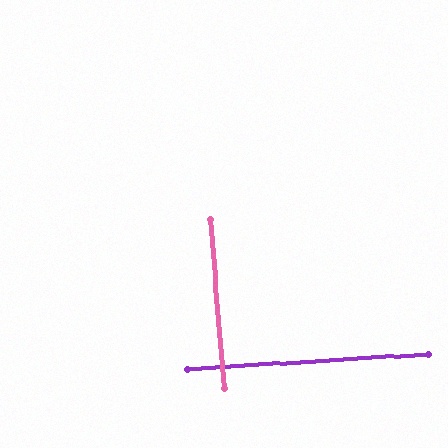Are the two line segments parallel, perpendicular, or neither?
Perpendicular — they meet at approximately 89°.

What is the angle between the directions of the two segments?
Approximately 89 degrees.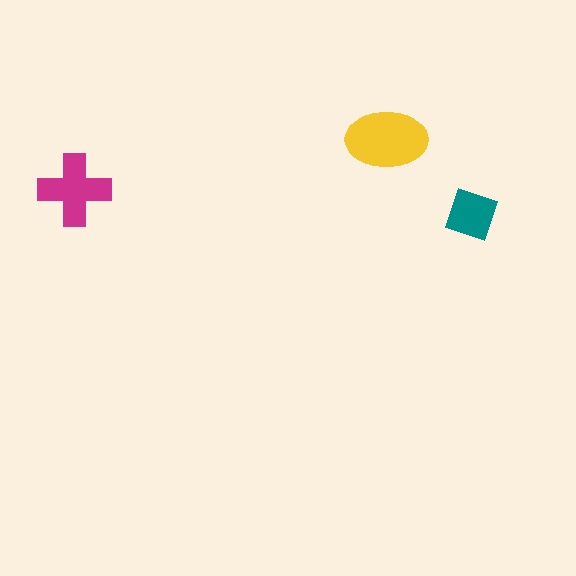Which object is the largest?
The yellow ellipse.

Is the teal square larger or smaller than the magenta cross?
Smaller.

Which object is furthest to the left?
The magenta cross is leftmost.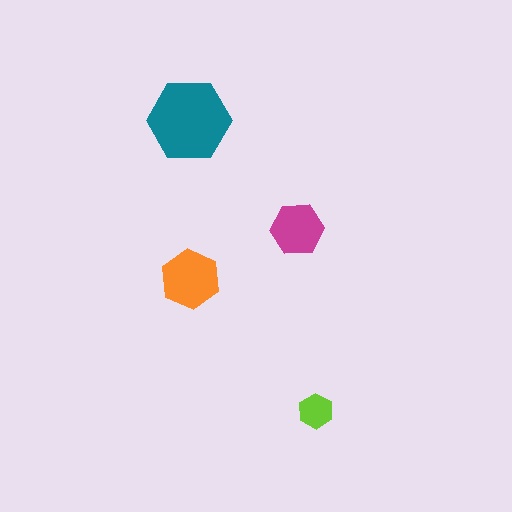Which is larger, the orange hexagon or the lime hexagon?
The orange one.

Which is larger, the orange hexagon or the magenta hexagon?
The orange one.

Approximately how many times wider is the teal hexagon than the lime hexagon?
About 2.5 times wider.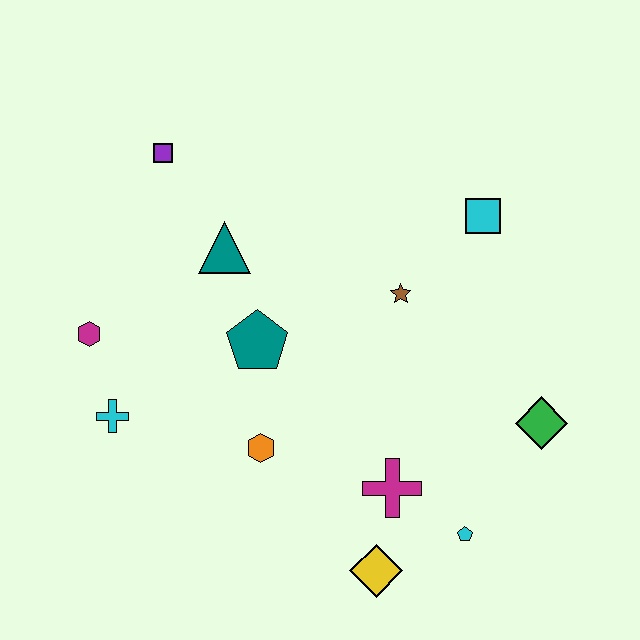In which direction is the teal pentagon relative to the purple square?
The teal pentagon is below the purple square.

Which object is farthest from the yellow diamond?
The purple square is farthest from the yellow diamond.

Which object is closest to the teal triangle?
The teal pentagon is closest to the teal triangle.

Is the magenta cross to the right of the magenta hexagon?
Yes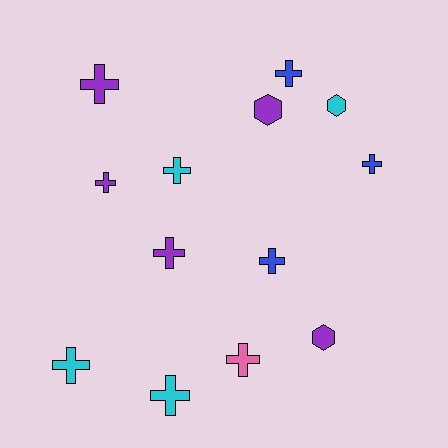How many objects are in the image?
There are 13 objects.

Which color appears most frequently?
Purple, with 5 objects.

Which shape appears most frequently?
Cross, with 10 objects.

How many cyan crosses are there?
There are 3 cyan crosses.